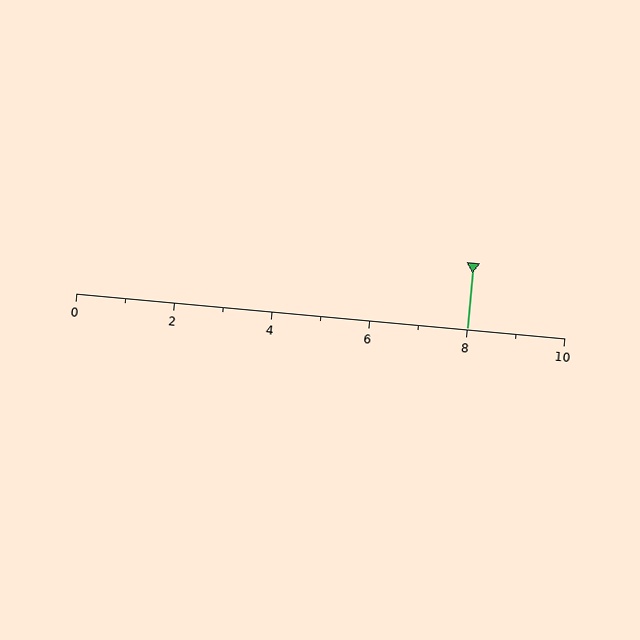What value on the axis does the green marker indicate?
The marker indicates approximately 8.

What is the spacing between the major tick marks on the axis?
The major ticks are spaced 2 apart.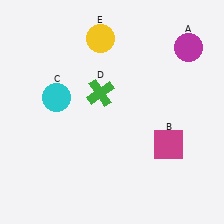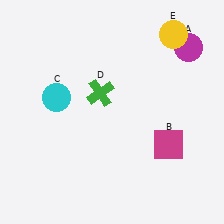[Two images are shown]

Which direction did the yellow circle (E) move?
The yellow circle (E) moved right.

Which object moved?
The yellow circle (E) moved right.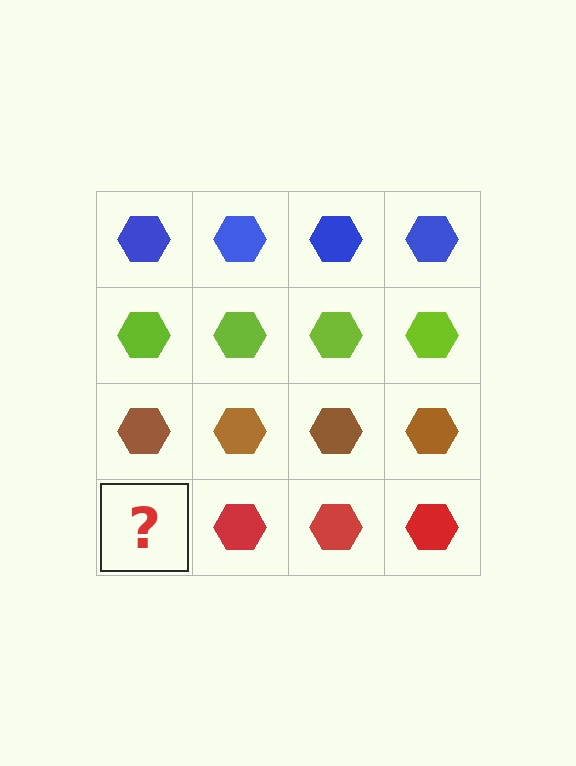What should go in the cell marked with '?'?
The missing cell should contain a red hexagon.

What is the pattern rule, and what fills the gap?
The rule is that each row has a consistent color. The gap should be filled with a red hexagon.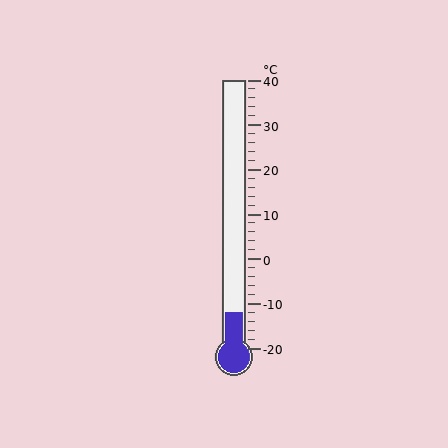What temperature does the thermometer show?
The thermometer shows approximately -12°C.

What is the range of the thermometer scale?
The thermometer scale ranges from -20°C to 40°C.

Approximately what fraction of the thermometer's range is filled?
The thermometer is filled to approximately 15% of its range.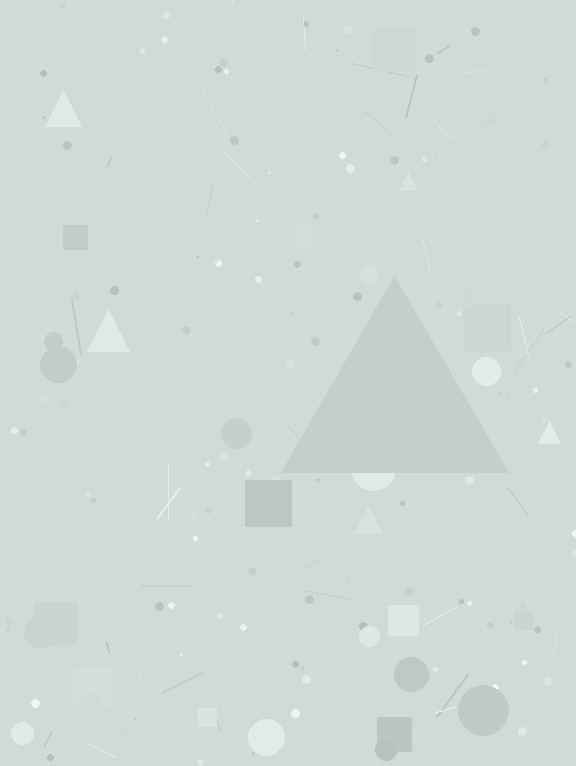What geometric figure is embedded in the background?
A triangle is embedded in the background.